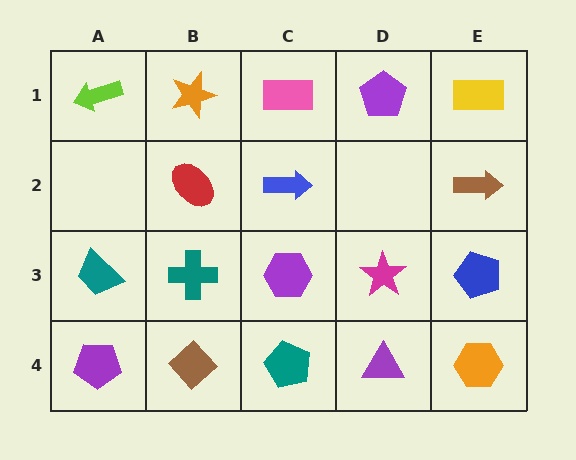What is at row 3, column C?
A purple hexagon.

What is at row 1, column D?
A purple pentagon.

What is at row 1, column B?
An orange star.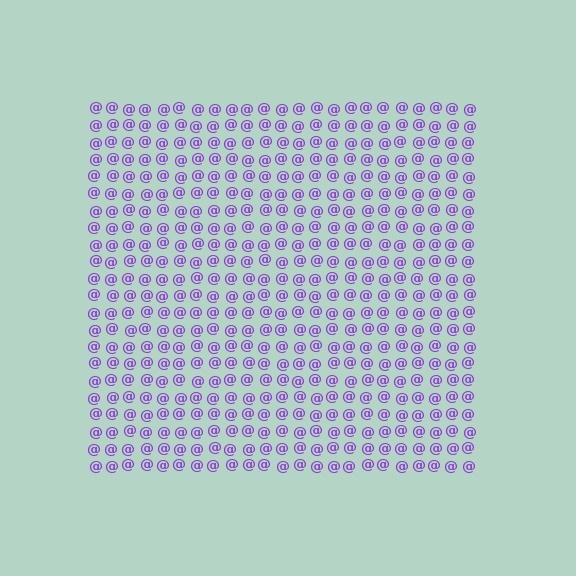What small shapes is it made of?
It is made of small at signs.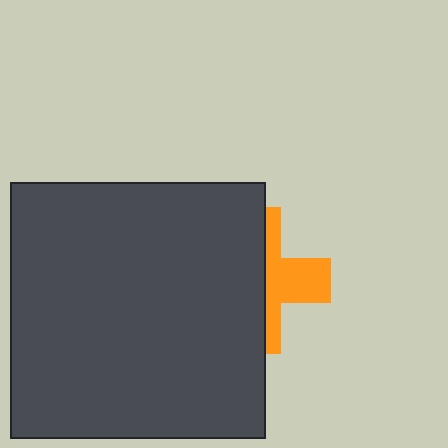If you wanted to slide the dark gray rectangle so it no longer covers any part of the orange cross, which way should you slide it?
Slide it left — that is the most direct way to separate the two shapes.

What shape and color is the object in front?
The object in front is a dark gray rectangle.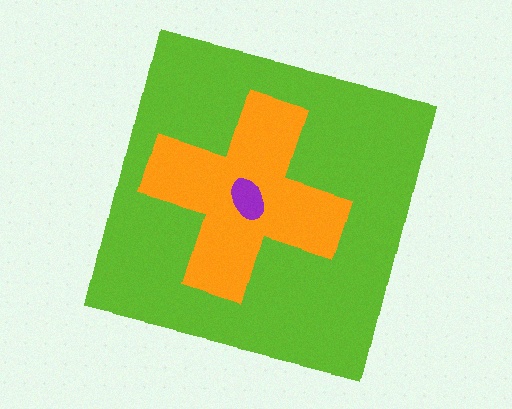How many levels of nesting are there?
3.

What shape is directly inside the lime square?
The orange cross.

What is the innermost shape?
The purple ellipse.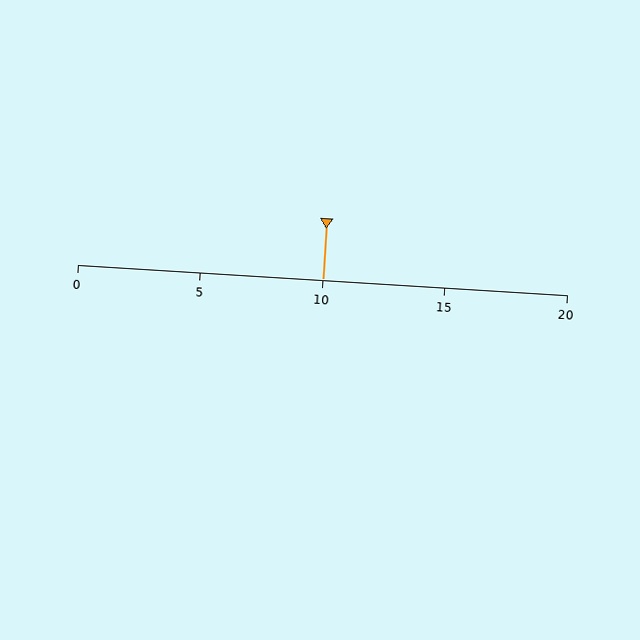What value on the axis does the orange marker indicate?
The marker indicates approximately 10.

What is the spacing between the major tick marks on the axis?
The major ticks are spaced 5 apart.